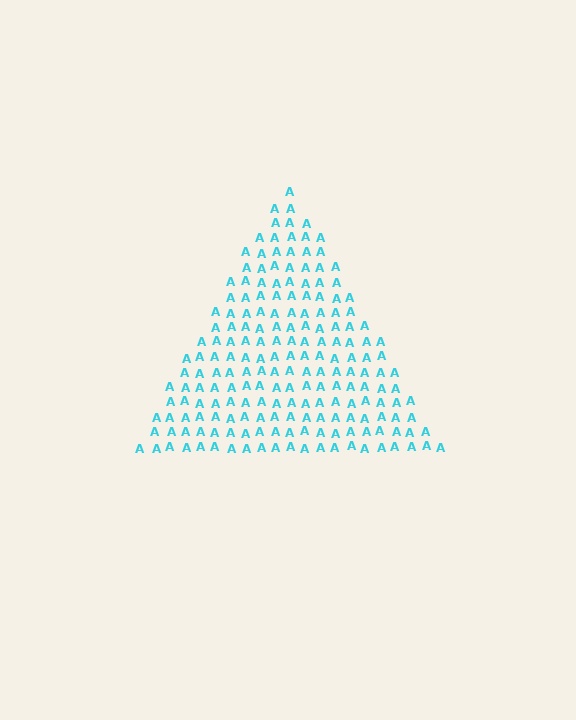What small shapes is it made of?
It is made of small letter A's.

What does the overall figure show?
The overall figure shows a triangle.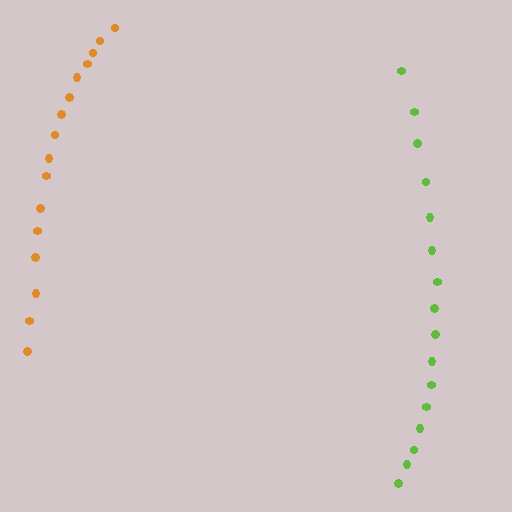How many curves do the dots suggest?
There are 2 distinct paths.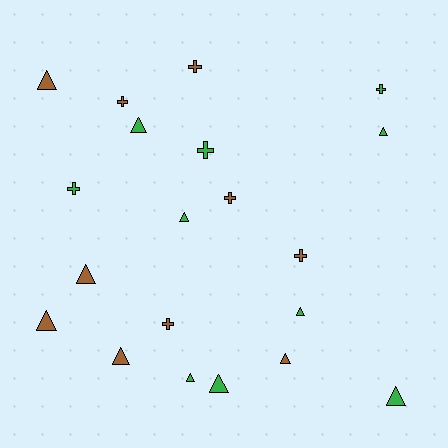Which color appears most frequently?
Green, with 10 objects.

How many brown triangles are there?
There are 5 brown triangles.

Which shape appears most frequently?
Triangle, with 12 objects.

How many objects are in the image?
There are 20 objects.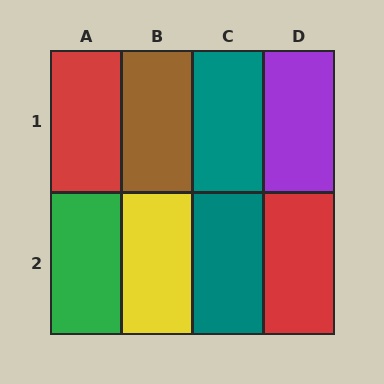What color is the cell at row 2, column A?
Green.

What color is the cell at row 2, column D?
Red.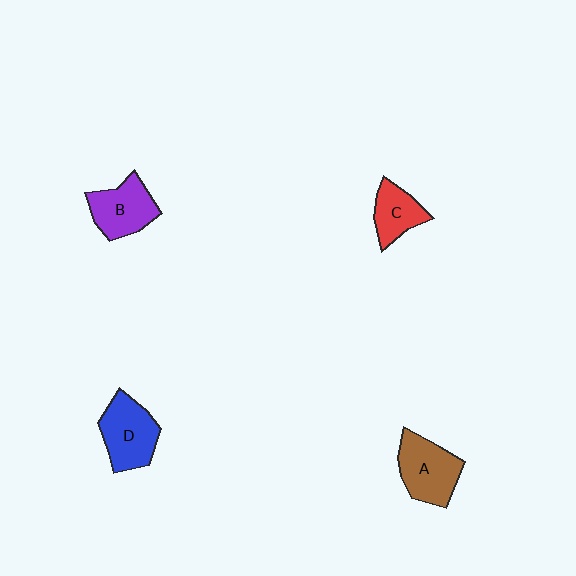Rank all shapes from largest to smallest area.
From largest to smallest: A (brown), D (blue), B (purple), C (red).